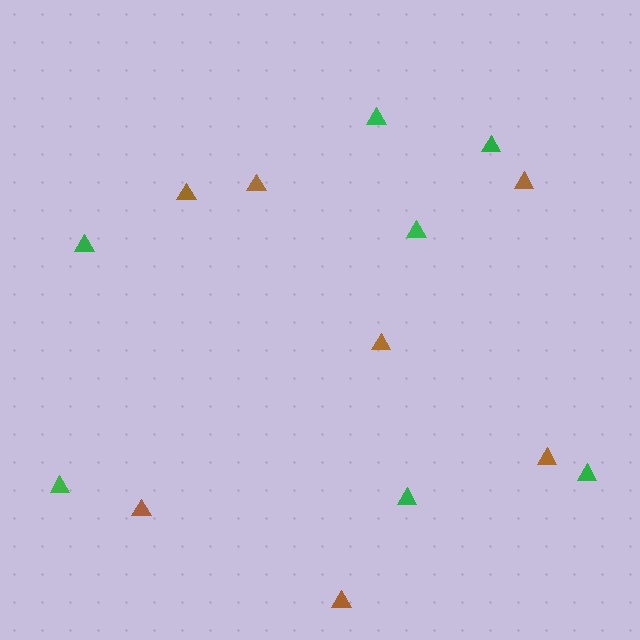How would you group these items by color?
There are 2 groups: one group of green triangles (7) and one group of brown triangles (7).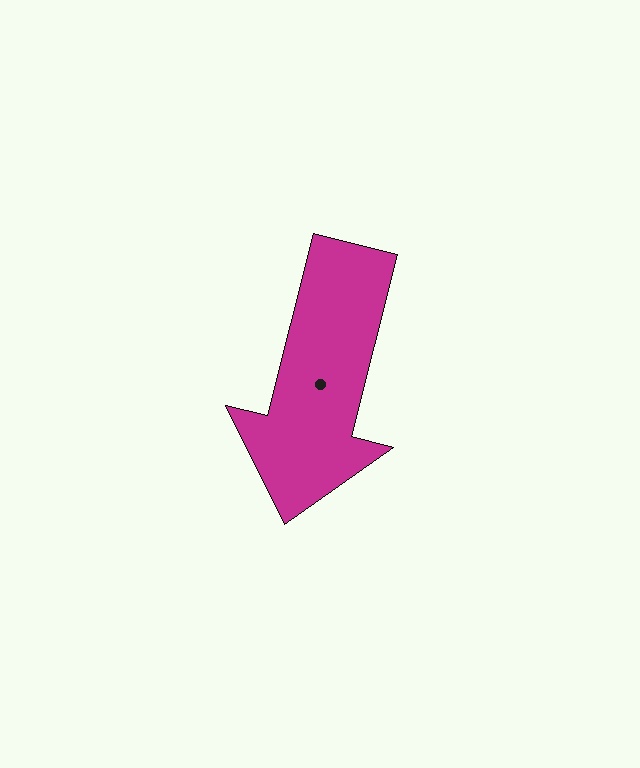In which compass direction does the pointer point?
South.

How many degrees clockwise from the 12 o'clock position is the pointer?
Approximately 194 degrees.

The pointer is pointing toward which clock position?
Roughly 6 o'clock.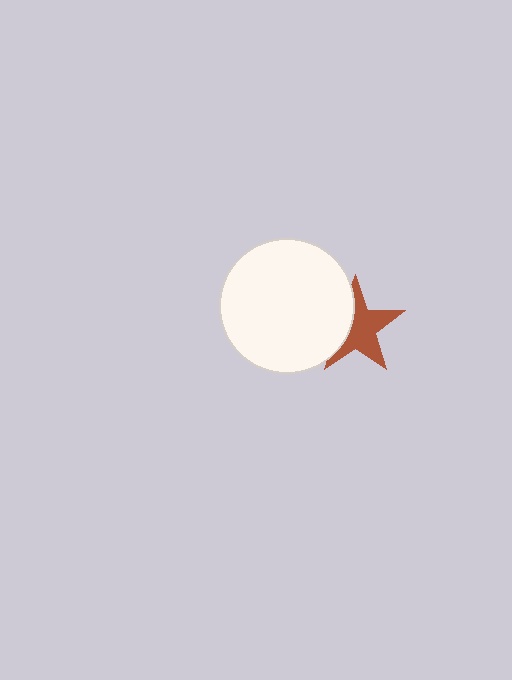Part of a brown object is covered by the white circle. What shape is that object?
It is a star.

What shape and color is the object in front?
The object in front is a white circle.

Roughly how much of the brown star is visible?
About half of it is visible (roughly 64%).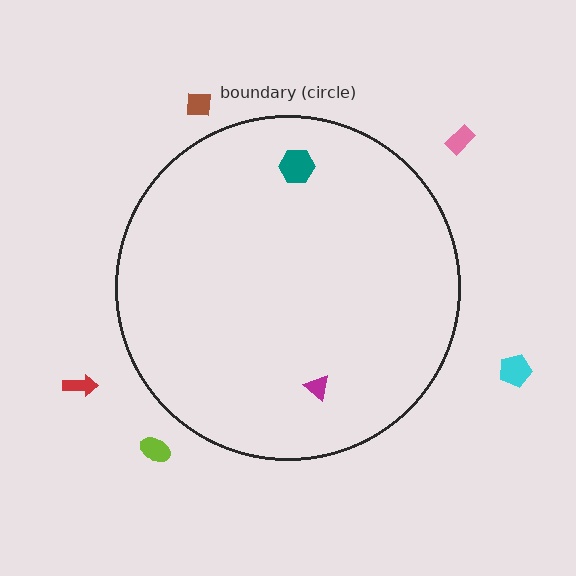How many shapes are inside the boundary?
2 inside, 5 outside.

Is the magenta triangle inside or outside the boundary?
Inside.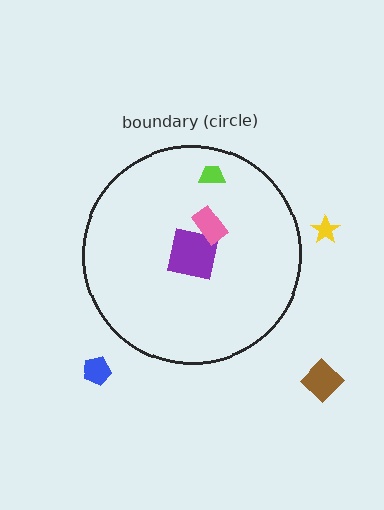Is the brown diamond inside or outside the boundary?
Outside.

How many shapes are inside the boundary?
3 inside, 3 outside.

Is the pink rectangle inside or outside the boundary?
Inside.